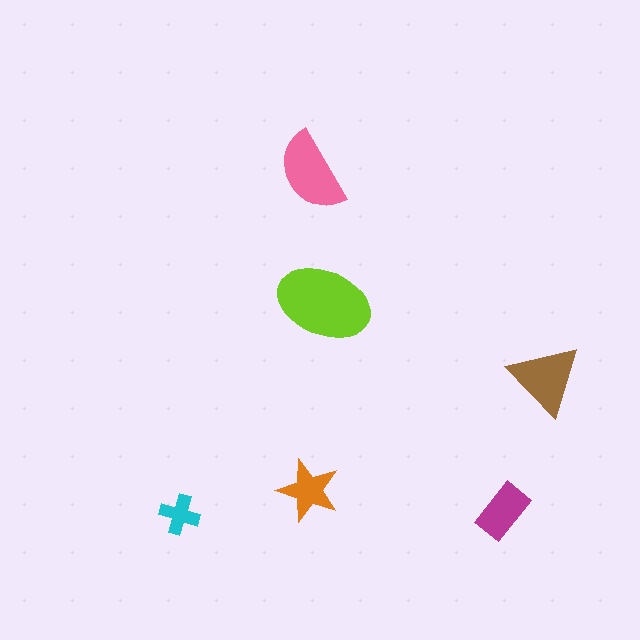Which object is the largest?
The lime ellipse.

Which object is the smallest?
The cyan cross.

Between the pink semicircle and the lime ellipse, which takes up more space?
The lime ellipse.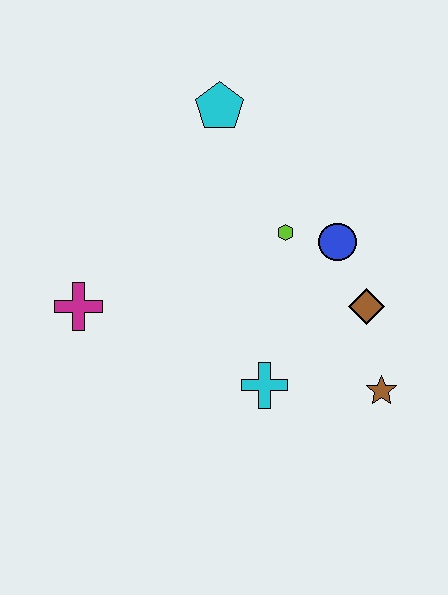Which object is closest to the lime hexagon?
The blue circle is closest to the lime hexagon.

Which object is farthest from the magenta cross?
The brown star is farthest from the magenta cross.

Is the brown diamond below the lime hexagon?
Yes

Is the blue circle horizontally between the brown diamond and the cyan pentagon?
Yes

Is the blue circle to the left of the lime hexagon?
No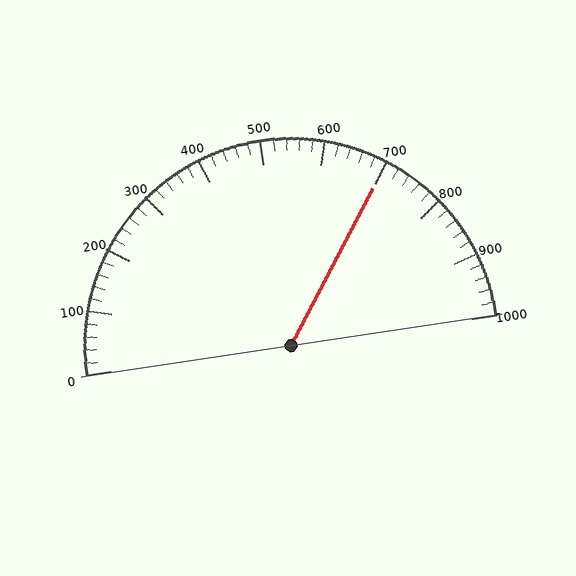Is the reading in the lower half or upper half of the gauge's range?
The reading is in the upper half of the range (0 to 1000).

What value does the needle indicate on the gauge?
The needle indicates approximately 700.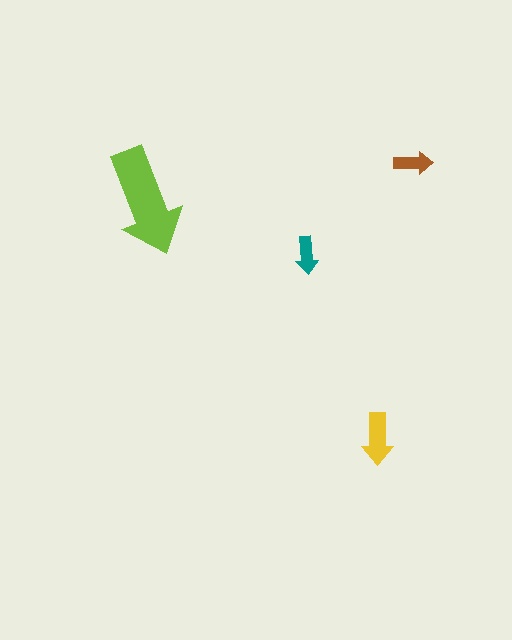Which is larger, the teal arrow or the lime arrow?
The lime one.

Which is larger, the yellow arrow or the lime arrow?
The lime one.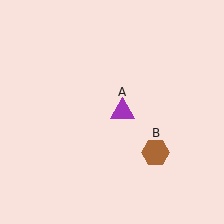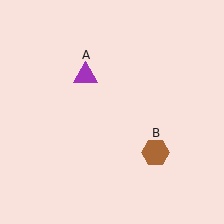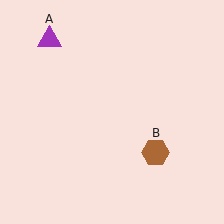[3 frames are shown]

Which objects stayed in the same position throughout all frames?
Brown hexagon (object B) remained stationary.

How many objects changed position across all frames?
1 object changed position: purple triangle (object A).